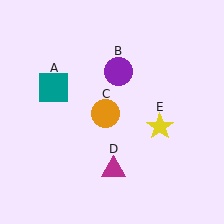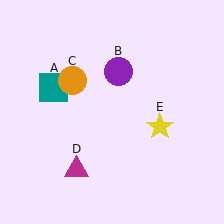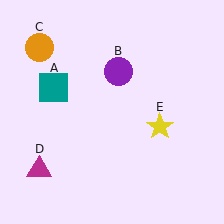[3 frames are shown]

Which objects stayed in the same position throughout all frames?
Teal square (object A) and purple circle (object B) and yellow star (object E) remained stationary.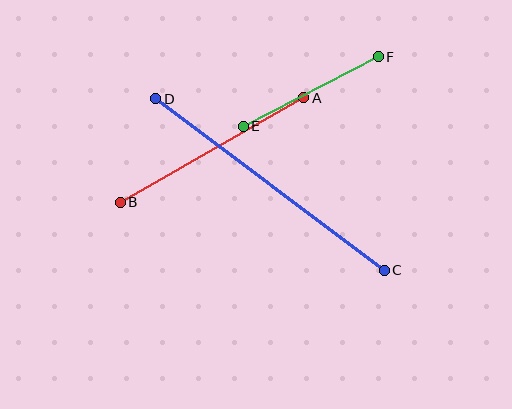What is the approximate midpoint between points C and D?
The midpoint is at approximately (270, 185) pixels.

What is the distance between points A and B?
The distance is approximately 211 pixels.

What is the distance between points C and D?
The distance is approximately 286 pixels.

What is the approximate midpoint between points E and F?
The midpoint is at approximately (311, 91) pixels.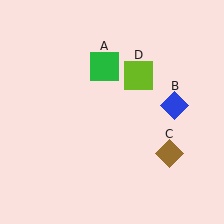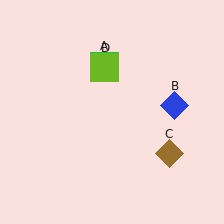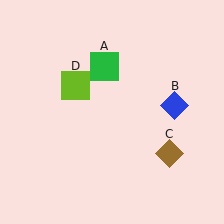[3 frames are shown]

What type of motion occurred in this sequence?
The lime square (object D) rotated counterclockwise around the center of the scene.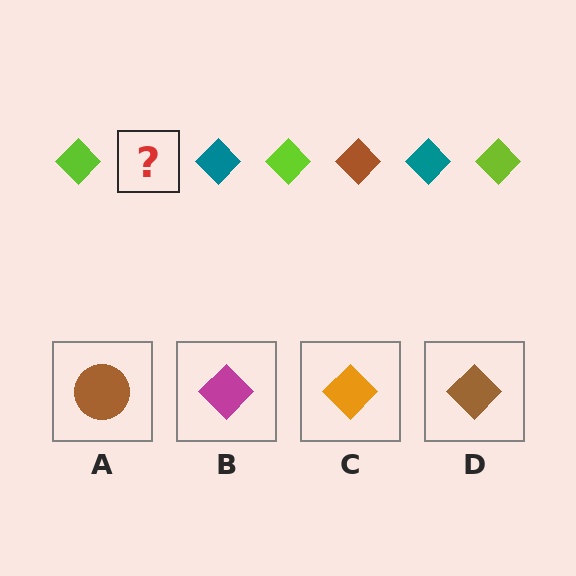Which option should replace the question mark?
Option D.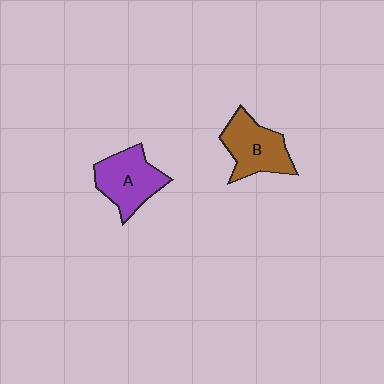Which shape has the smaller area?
Shape A (purple).